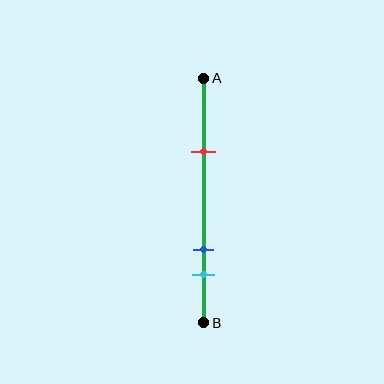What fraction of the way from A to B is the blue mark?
The blue mark is approximately 70% (0.7) of the way from A to B.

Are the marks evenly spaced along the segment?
No, the marks are not evenly spaced.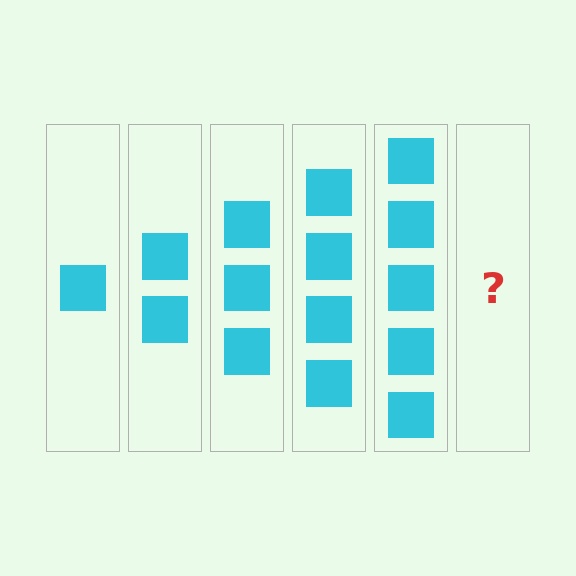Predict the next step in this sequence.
The next step is 6 squares.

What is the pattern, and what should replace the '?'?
The pattern is that each step adds one more square. The '?' should be 6 squares.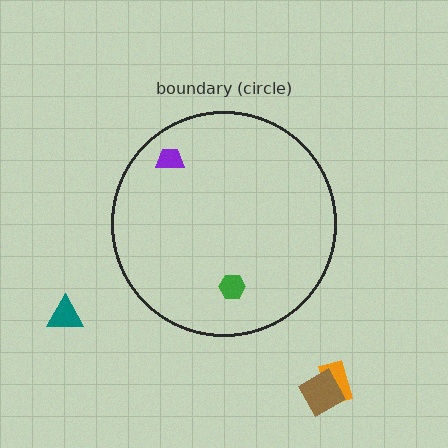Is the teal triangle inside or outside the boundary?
Outside.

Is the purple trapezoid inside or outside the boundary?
Inside.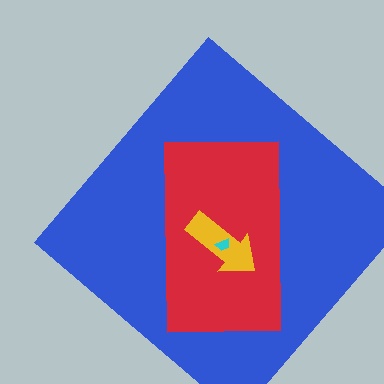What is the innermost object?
The cyan trapezoid.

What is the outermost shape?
The blue diamond.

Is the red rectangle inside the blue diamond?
Yes.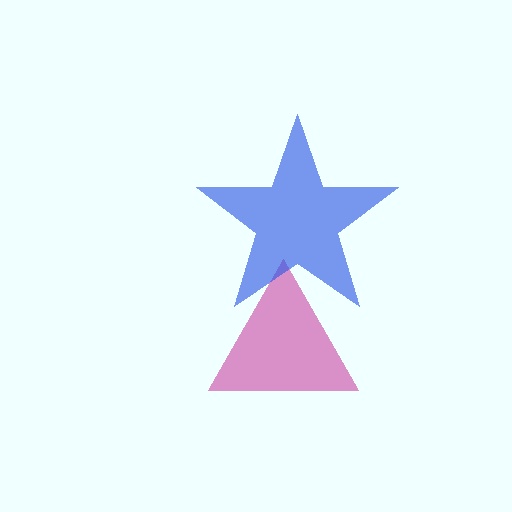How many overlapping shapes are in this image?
There are 2 overlapping shapes in the image.